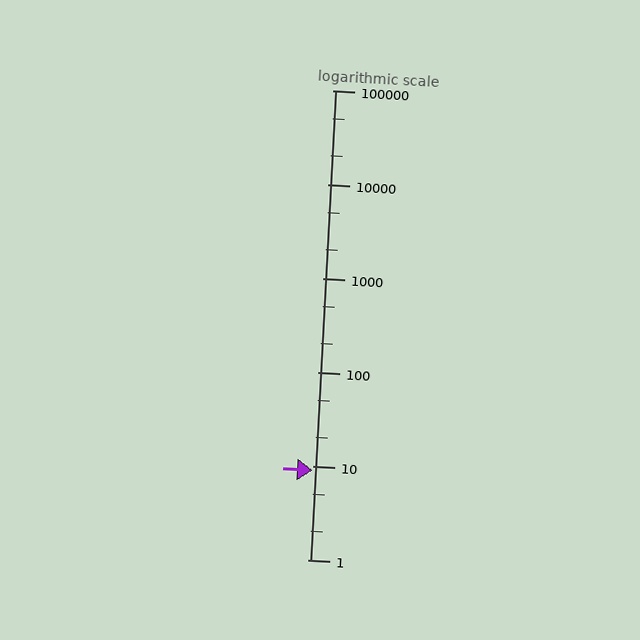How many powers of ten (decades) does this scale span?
The scale spans 5 decades, from 1 to 100000.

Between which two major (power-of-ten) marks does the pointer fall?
The pointer is between 1 and 10.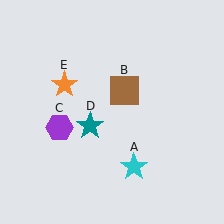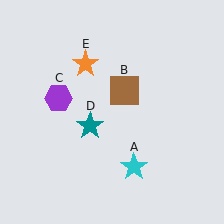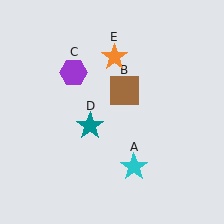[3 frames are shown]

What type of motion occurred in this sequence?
The purple hexagon (object C), orange star (object E) rotated clockwise around the center of the scene.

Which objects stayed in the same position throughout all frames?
Cyan star (object A) and brown square (object B) and teal star (object D) remained stationary.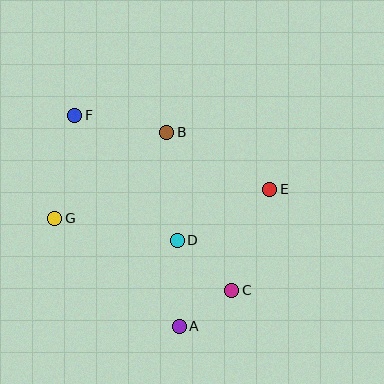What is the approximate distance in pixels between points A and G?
The distance between A and G is approximately 165 pixels.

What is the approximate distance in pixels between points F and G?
The distance between F and G is approximately 105 pixels.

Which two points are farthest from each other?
Points A and F are farthest from each other.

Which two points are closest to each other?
Points A and C are closest to each other.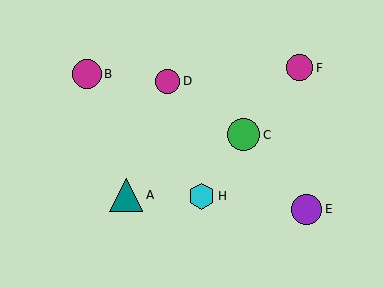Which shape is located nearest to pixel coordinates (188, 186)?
The cyan hexagon (labeled H) at (202, 196) is nearest to that location.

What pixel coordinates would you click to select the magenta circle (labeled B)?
Click at (87, 74) to select the magenta circle B.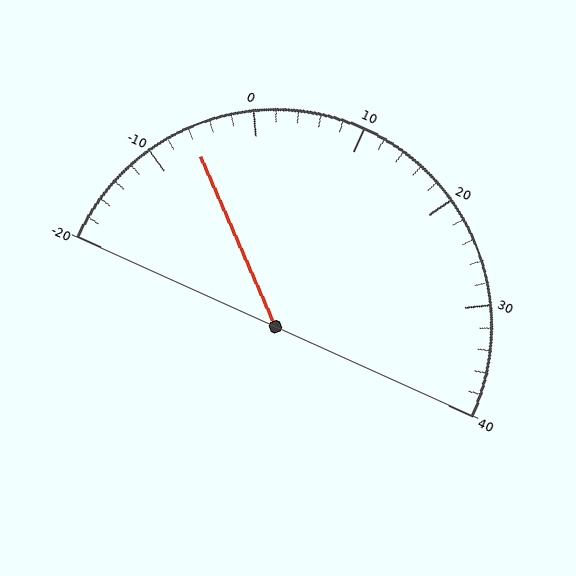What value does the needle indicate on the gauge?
The needle indicates approximately -6.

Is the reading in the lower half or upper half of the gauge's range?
The reading is in the lower half of the range (-20 to 40).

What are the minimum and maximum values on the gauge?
The gauge ranges from -20 to 40.